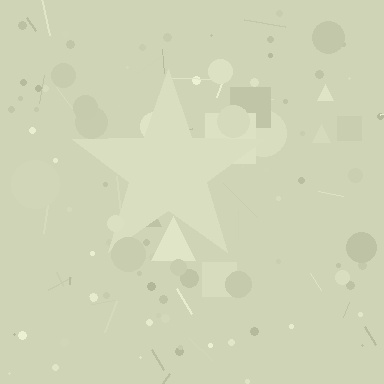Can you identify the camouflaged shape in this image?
The camouflaged shape is a star.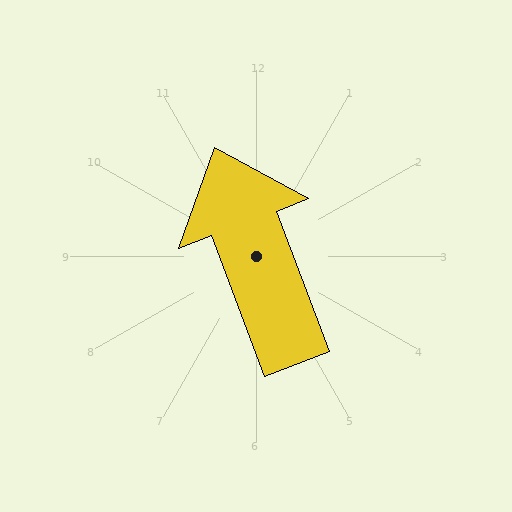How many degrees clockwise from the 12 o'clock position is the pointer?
Approximately 339 degrees.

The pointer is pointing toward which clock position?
Roughly 11 o'clock.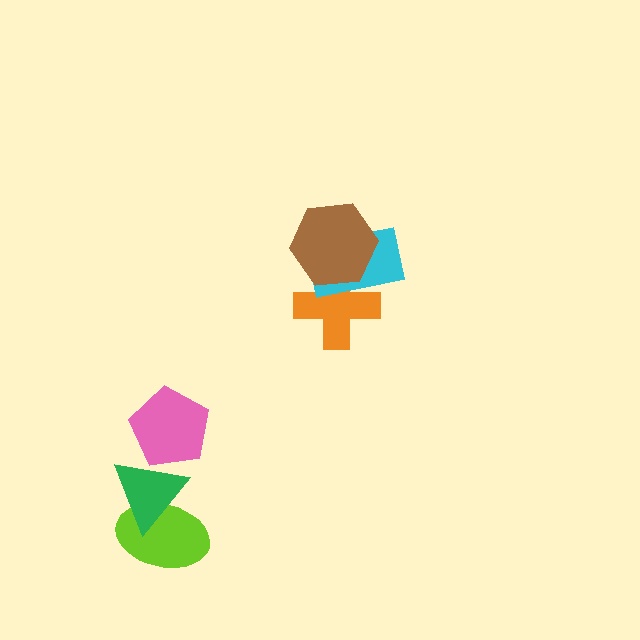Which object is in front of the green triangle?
The pink pentagon is in front of the green triangle.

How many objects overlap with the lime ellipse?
1 object overlaps with the lime ellipse.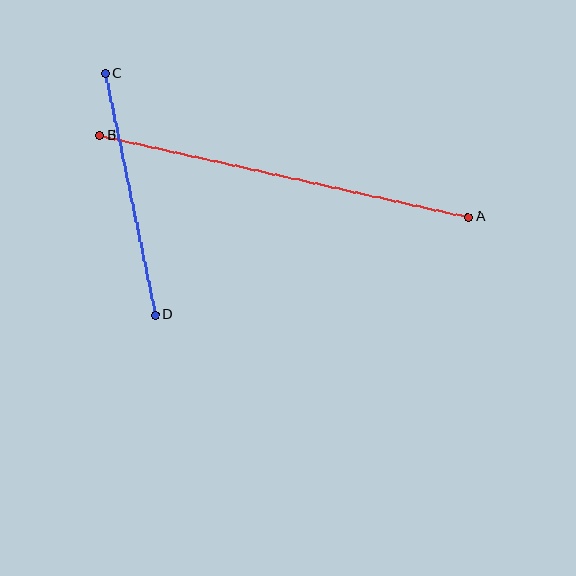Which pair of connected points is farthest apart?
Points A and B are farthest apart.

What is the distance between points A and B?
The distance is approximately 377 pixels.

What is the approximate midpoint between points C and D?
The midpoint is at approximately (130, 194) pixels.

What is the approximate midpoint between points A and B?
The midpoint is at approximately (284, 176) pixels.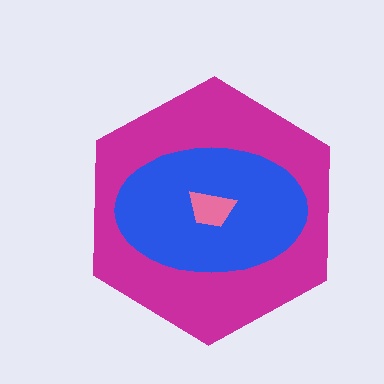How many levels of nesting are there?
3.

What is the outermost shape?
The magenta hexagon.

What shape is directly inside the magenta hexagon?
The blue ellipse.